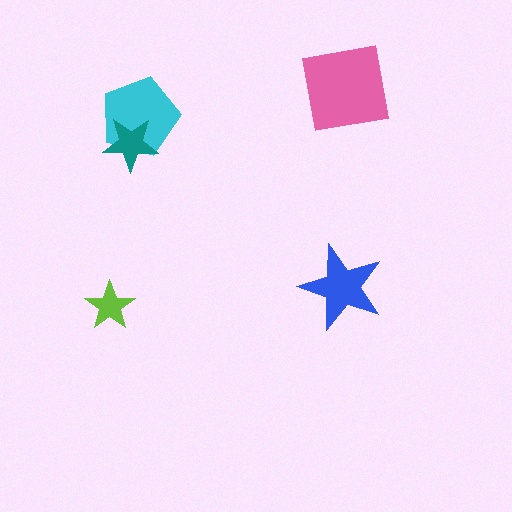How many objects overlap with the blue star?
0 objects overlap with the blue star.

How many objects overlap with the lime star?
0 objects overlap with the lime star.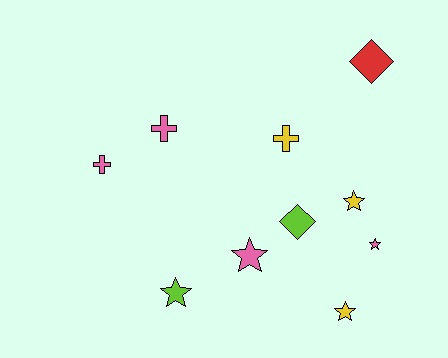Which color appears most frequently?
Pink, with 4 objects.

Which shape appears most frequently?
Star, with 5 objects.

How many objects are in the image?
There are 10 objects.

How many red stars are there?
There are no red stars.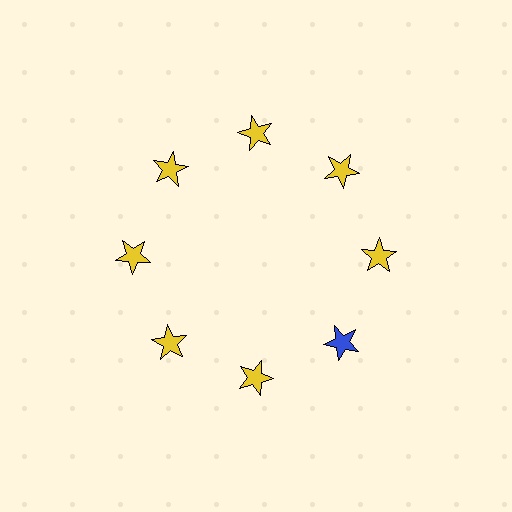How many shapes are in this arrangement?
There are 8 shapes arranged in a ring pattern.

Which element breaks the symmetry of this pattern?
The blue star at roughly the 4 o'clock position breaks the symmetry. All other shapes are yellow stars.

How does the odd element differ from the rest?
It has a different color: blue instead of yellow.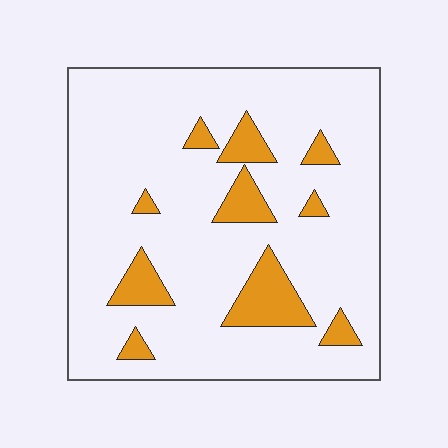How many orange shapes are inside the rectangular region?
10.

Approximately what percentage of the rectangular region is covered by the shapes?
Approximately 15%.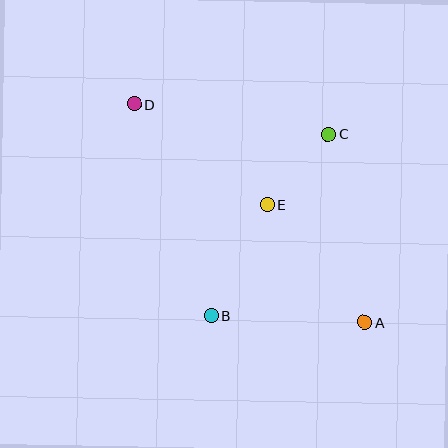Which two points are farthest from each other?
Points A and D are farthest from each other.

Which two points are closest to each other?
Points C and E are closest to each other.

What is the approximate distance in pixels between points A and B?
The distance between A and B is approximately 154 pixels.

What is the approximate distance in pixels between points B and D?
The distance between B and D is approximately 225 pixels.